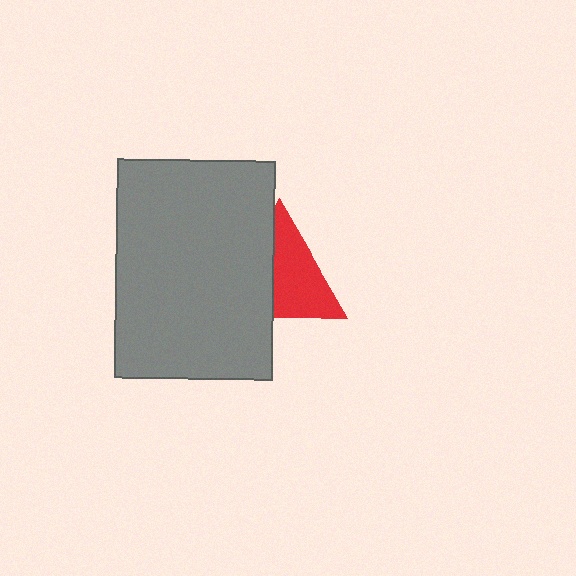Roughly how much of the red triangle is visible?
About half of it is visible (roughly 57%).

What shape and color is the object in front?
The object in front is a gray rectangle.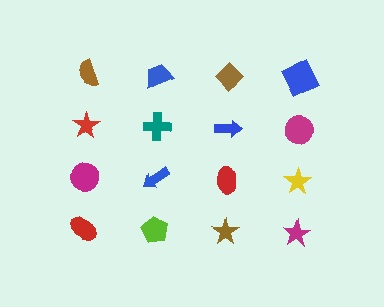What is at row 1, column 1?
A brown semicircle.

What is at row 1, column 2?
A blue trapezoid.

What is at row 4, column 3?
A brown star.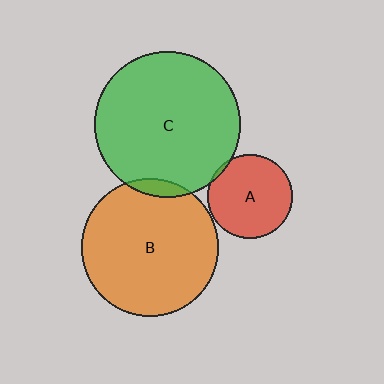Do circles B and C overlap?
Yes.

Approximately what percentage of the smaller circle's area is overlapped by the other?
Approximately 5%.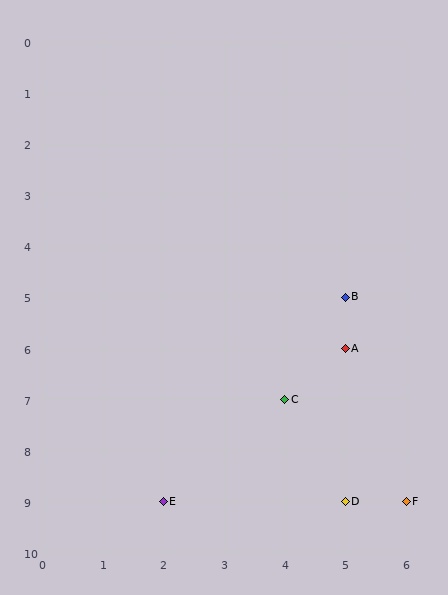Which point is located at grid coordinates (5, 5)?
Point B is at (5, 5).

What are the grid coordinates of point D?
Point D is at grid coordinates (5, 9).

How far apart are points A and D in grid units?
Points A and D are 3 rows apart.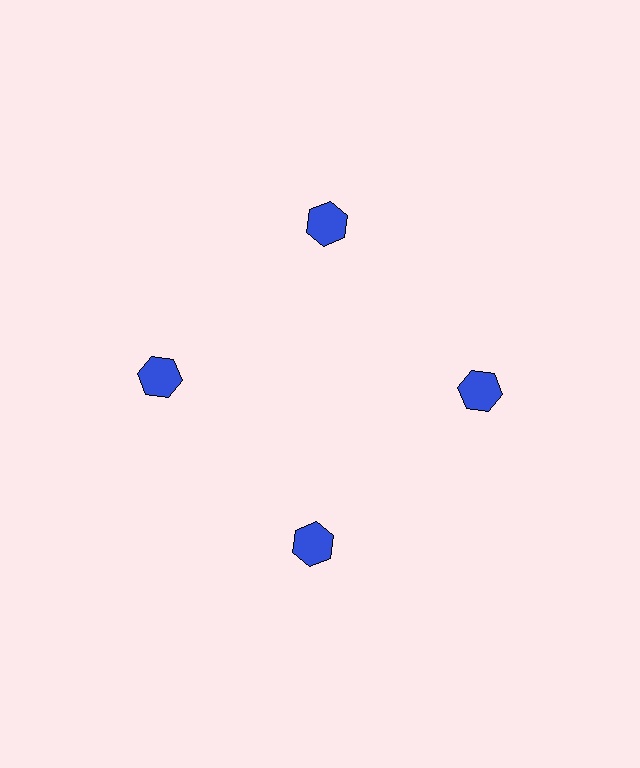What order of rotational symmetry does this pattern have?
This pattern has 4-fold rotational symmetry.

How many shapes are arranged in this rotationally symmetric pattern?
There are 4 shapes, arranged in 4 groups of 1.